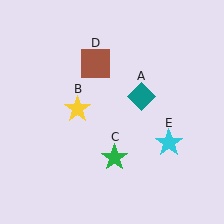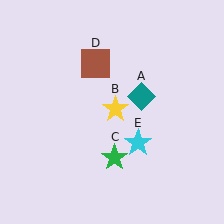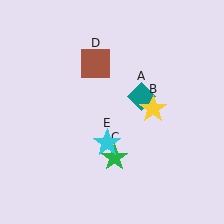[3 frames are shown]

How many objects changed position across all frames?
2 objects changed position: yellow star (object B), cyan star (object E).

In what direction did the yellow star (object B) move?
The yellow star (object B) moved right.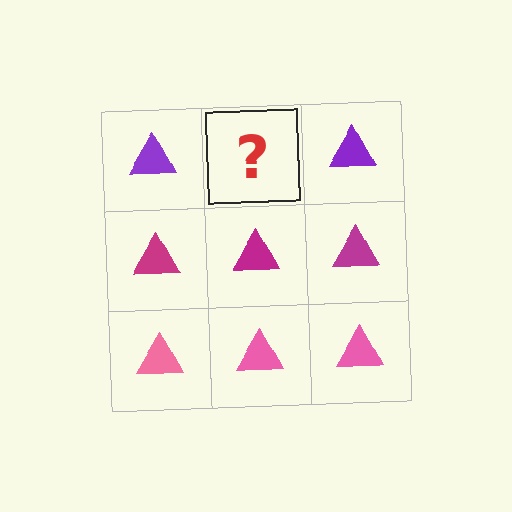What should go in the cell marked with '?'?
The missing cell should contain a purple triangle.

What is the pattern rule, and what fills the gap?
The rule is that each row has a consistent color. The gap should be filled with a purple triangle.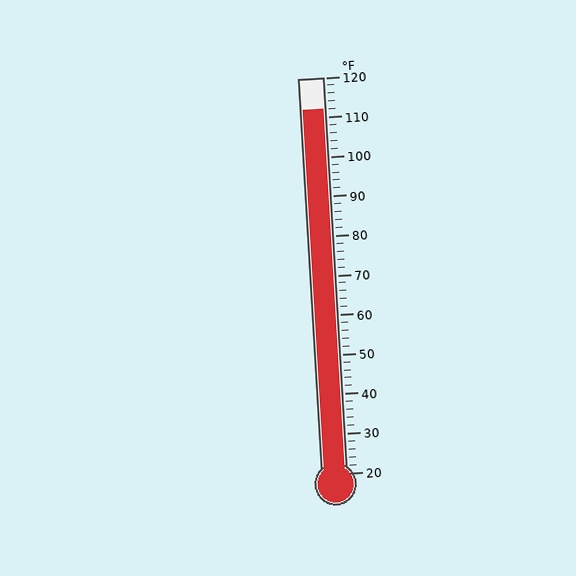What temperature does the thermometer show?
The thermometer shows approximately 112°F.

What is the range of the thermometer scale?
The thermometer scale ranges from 20°F to 120°F.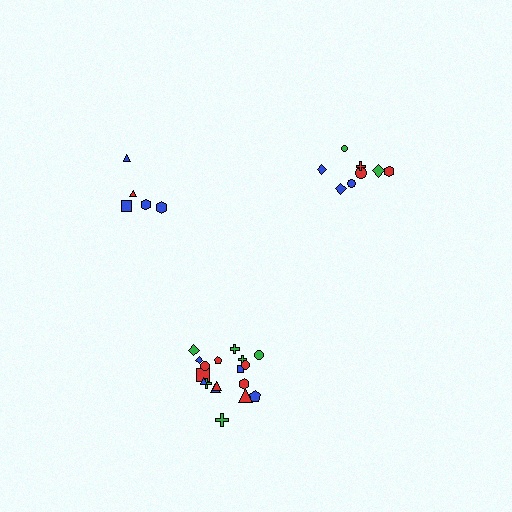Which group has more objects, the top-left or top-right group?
The top-right group.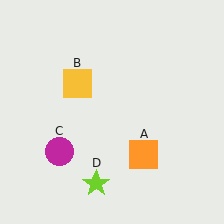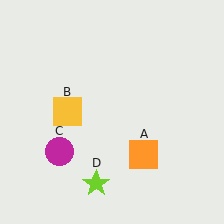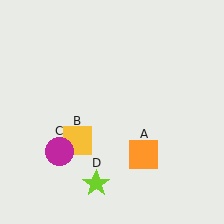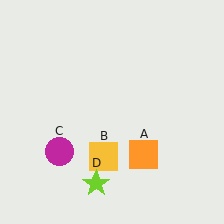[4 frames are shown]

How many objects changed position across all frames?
1 object changed position: yellow square (object B).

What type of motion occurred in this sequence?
The yellow square (object B) rotated counterclockwise around the center of the scene.